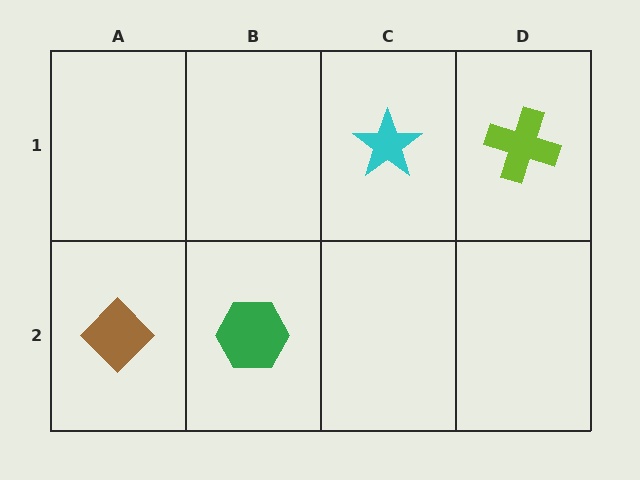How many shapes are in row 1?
2 shapes.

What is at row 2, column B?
A green hexagon.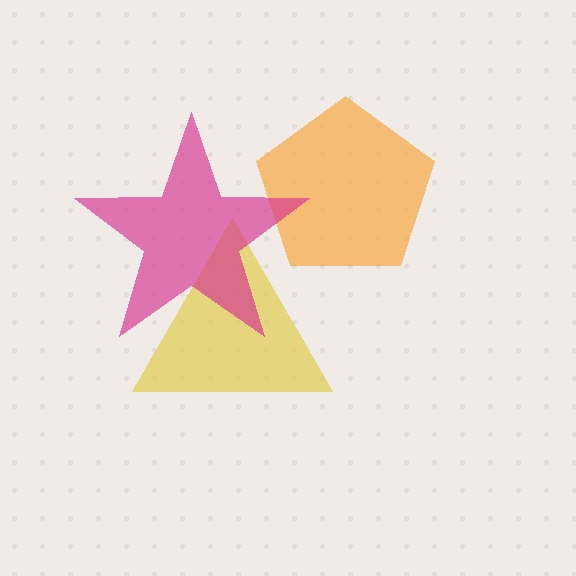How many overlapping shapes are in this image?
There are 3 overlapping shapes in the image.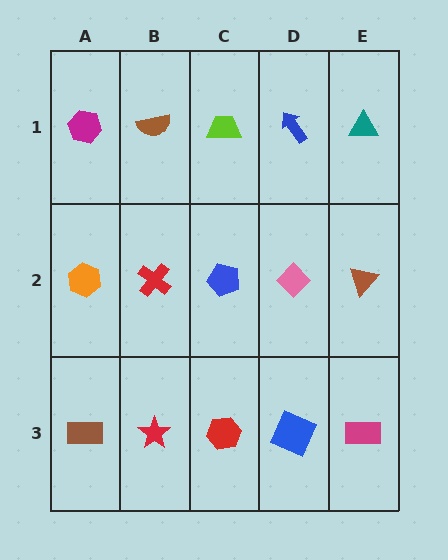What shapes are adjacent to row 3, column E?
A brown triangle (row 2, column E), a blue square (row 3, column D).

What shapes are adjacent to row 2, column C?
A lime trapezoid (row 1, column C), a red hexagon (row 3, column C), a red cross (row 2, column B), a pink diamond (row 2, column D).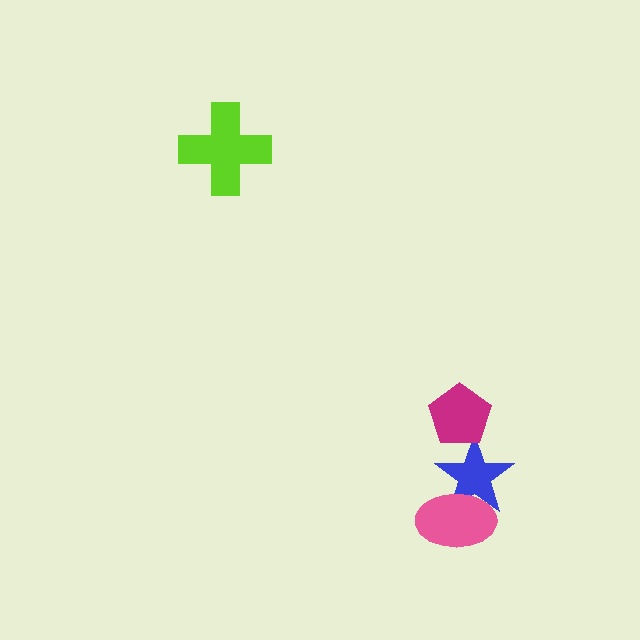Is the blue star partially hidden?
Yes, it is partially covered by another shape.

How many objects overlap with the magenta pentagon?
1 object overlaps with the magenta pentagon.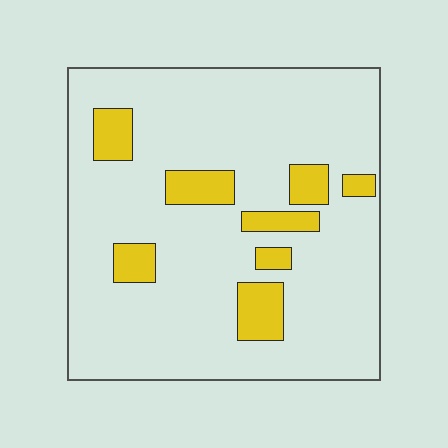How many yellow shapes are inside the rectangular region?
8.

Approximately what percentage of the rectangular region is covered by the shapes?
Approximately 15%.